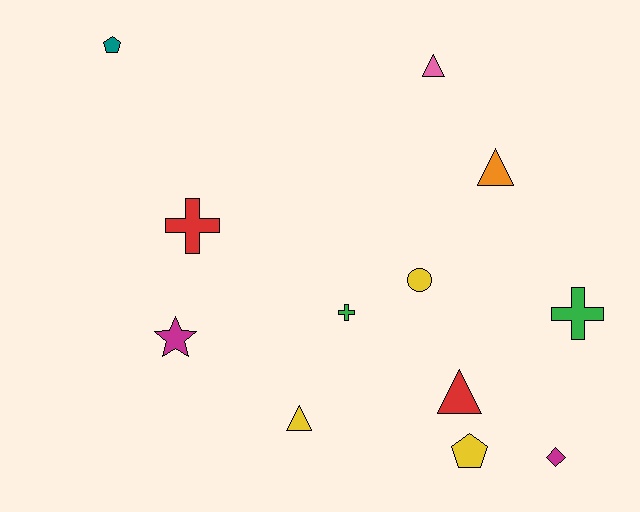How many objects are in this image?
There are 12 objects.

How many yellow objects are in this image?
There are 3 yellow objects.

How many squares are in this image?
There are no squares.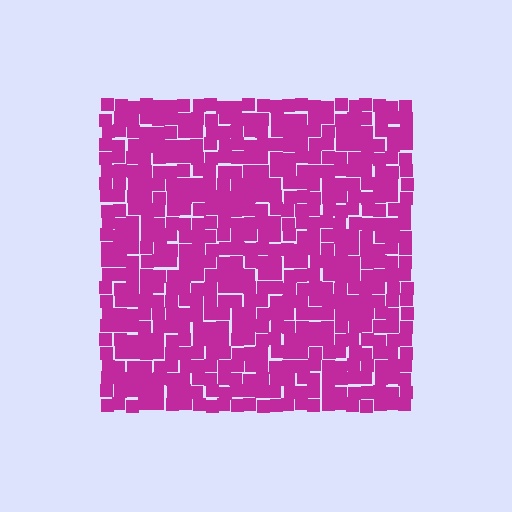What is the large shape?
The large shape is a square.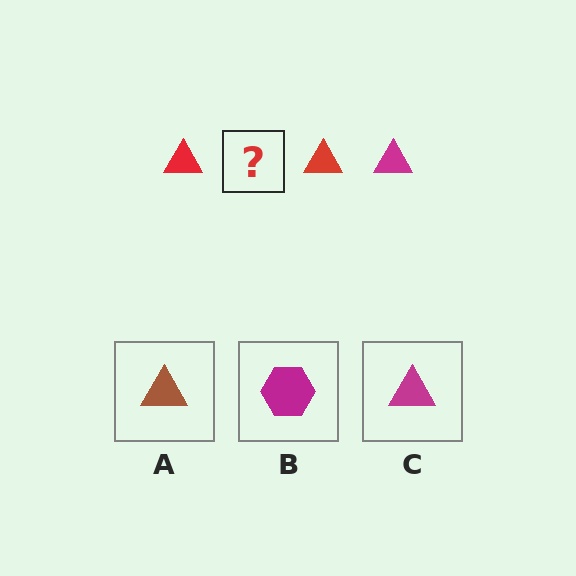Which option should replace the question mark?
Option C.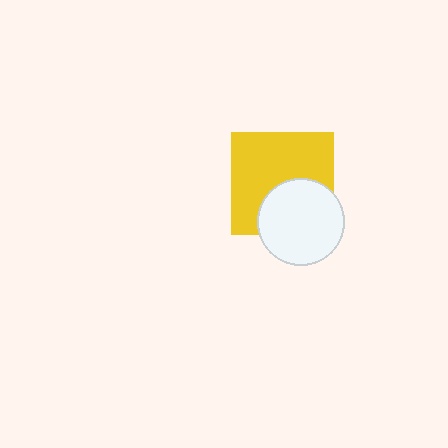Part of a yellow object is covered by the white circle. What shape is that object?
It is a square.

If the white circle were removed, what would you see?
You would see the complete yellow square.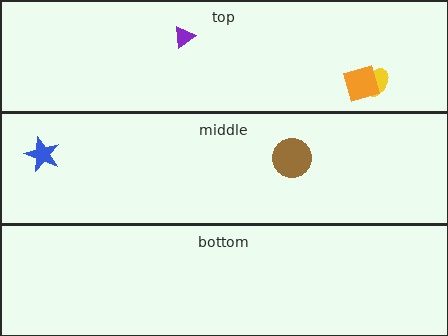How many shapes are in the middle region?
2.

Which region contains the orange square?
The top region.